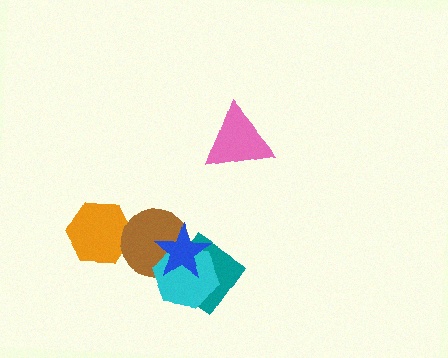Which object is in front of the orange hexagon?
The brown circle is in front of the orange hexagon.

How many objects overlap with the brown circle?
4 objects overlap with the brown circle.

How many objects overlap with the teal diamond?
3 objects overlap with the teal diamond.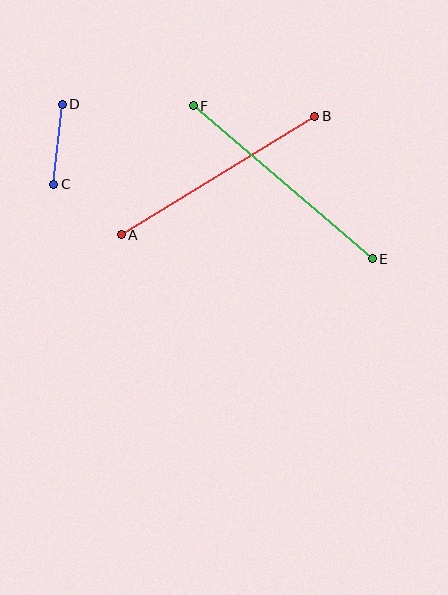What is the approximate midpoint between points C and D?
The midpoint is at approximately (58, 144) pixels.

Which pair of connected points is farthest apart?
Points E and F are farthest apart.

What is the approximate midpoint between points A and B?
The midpoint is at approximately (218, 176) pixels.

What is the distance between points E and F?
The distance is approximately 235 pixels.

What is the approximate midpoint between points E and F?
The midpoint is at approximately (283, 182) pixels.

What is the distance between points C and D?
The distance is approximately 80 pixels.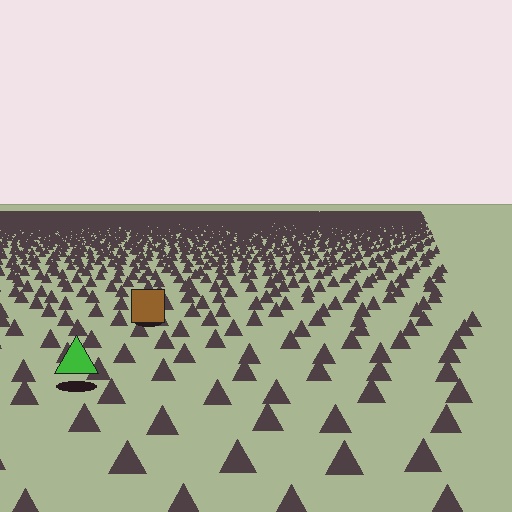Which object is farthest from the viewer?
The brown square is farthest from the viewer. It appears smaller and the ground texture around it is denser.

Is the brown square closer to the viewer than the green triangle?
No. The green triangle is closer — you can tell from the texture gradient: the ground texture is coarser near it.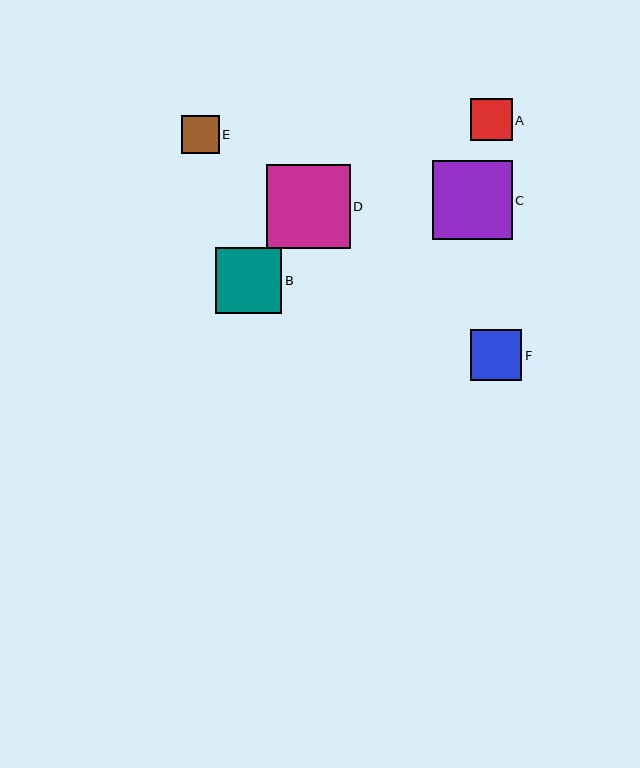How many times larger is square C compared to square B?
Square C is approximately 1.2 times the size of square B.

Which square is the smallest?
Square E is the smallest with a size of approximately 38 pixels.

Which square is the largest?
Square D is the largest with a size of approximately 84 pixels.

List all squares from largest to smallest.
From largest to smallest: D, C, B, F, A, E.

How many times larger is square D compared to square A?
Square D is approximately 2.0 times the size of square A.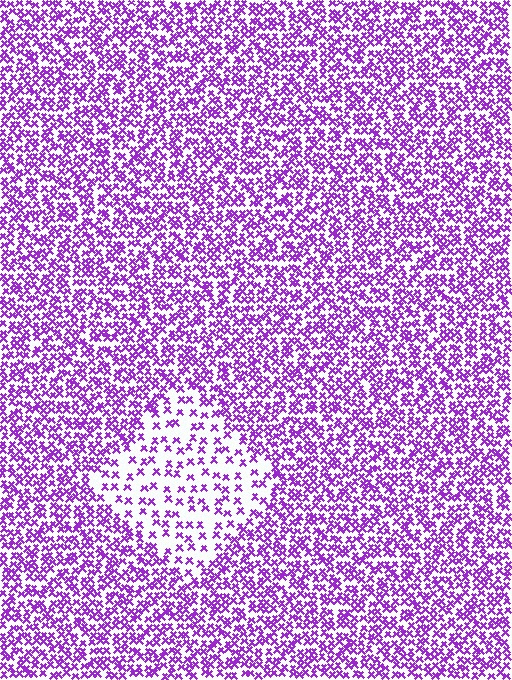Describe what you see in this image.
The image contains small purple elements arranged at two different densities. A diamond-shaped region is visible where the elements are less densely packed than the surrounding area.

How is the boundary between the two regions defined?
The boundary is defined by a change in element density (approximately 2.4x ratio). All elements are the same color, size, and shape.